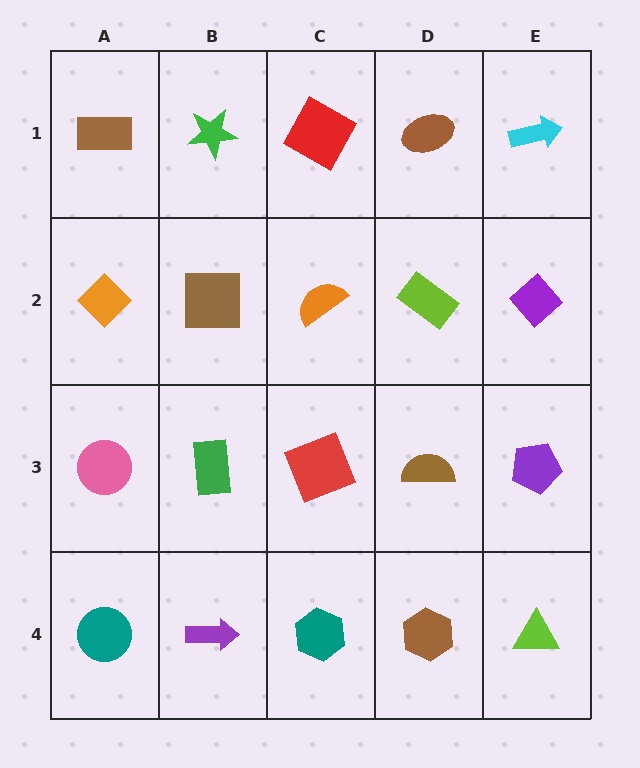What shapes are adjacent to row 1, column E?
A purple diamond (row 2, column E), a brown ellipse (row 1, column D).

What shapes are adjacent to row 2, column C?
A red square (row 1, column C), a red square (row 3, column C), a brown square (row 2, column B), a lime rectangle (row 2, column D).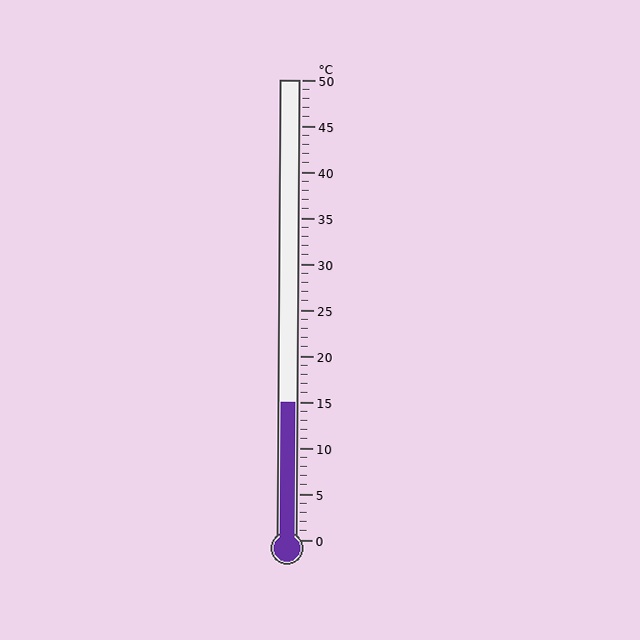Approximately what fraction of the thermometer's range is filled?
The thermometer is filled to approximately 30% of its range.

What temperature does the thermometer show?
The thermometer shows approximately 15°C.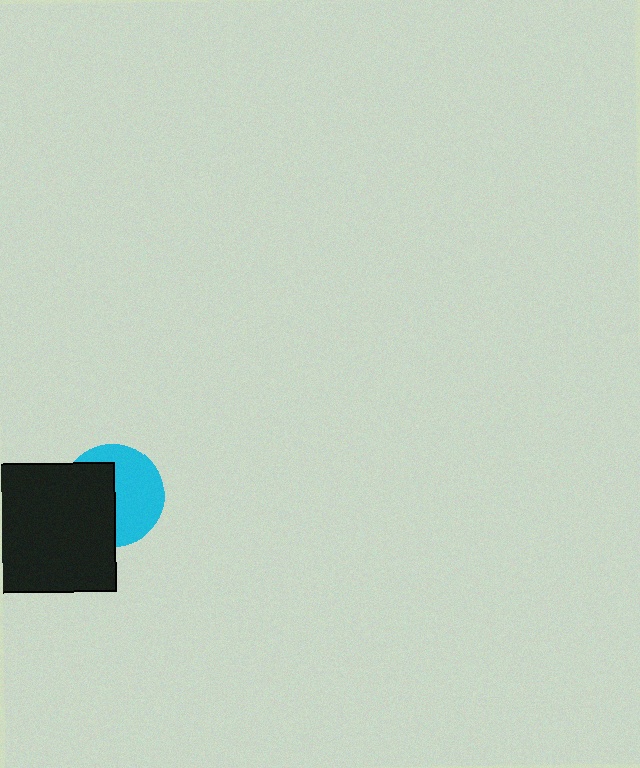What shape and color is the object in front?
The object in front is a black square.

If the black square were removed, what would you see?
You would see the complete cyan circle.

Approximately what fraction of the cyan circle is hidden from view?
Roughly 46% of the cyan circle is hidden behind the black square.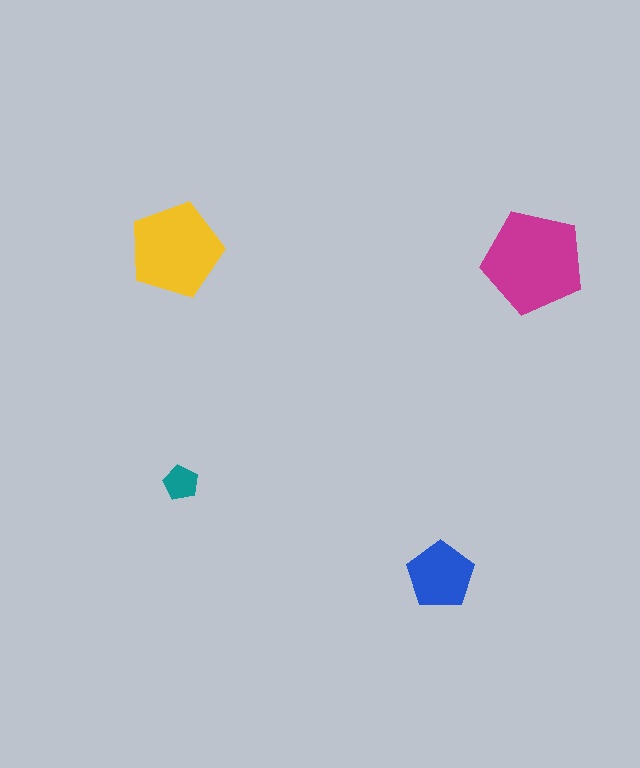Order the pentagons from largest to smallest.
the magenta one, the yellow one, the blue one, the teal one.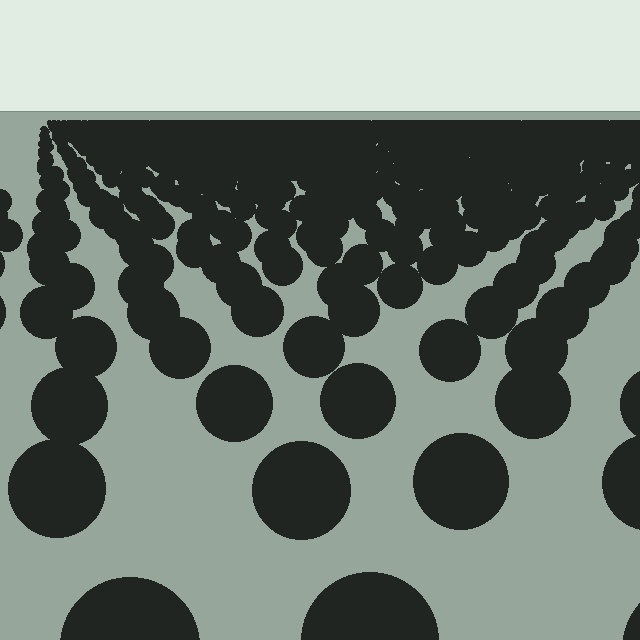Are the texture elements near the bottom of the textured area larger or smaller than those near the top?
Larger. Near the bottom, elements are closer to the viewer and appear at a bigger on-screen size.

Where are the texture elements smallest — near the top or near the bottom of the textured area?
Near the top.